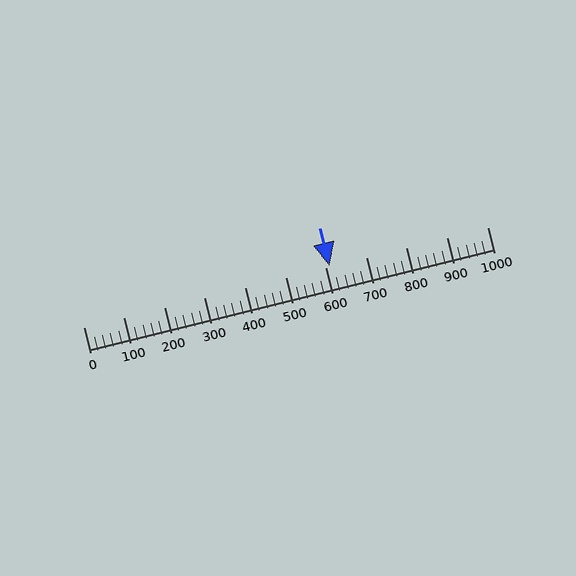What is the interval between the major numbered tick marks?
The major tick marks are spaced 100 units apart.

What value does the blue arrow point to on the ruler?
The blue arrow points to approximately 610.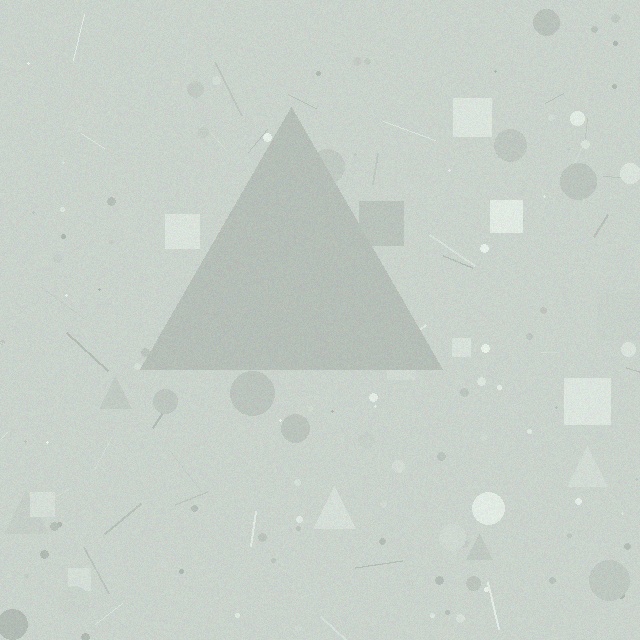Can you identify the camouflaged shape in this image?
The camouflaged shape is a triangle.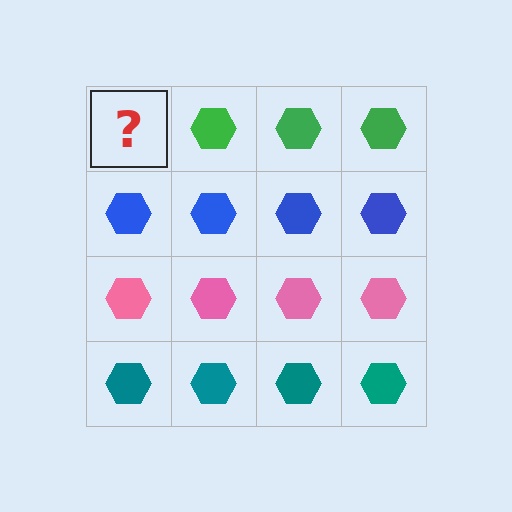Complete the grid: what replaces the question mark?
The question mark should be replaced with a green hexagon.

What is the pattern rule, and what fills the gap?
The rule is that each row has a consistent color. The gap should be filled with a green hexagon.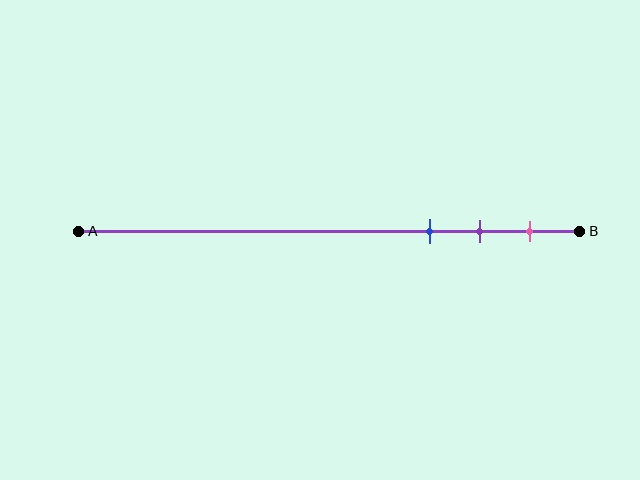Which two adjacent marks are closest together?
The purple and pink marks are the closest adjacent pair.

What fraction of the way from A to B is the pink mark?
The pink mark is approximately 90% (0.9) of the way from A to B.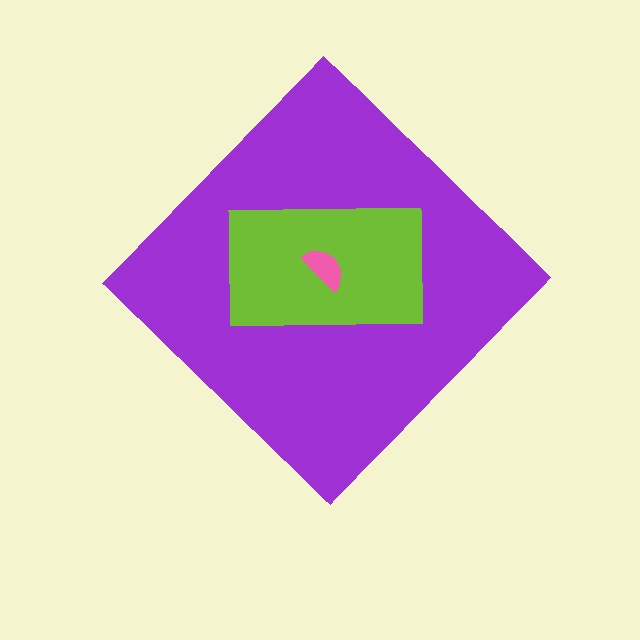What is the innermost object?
The pink semicircle.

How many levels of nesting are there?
3.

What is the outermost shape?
The purple diamond.